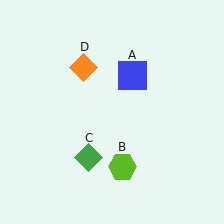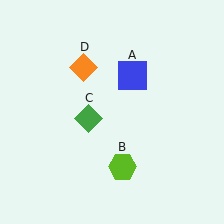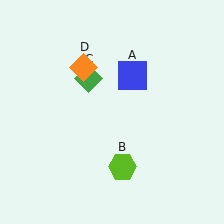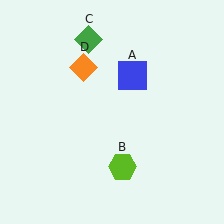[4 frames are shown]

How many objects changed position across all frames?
1 object changed position: green diamond (object C).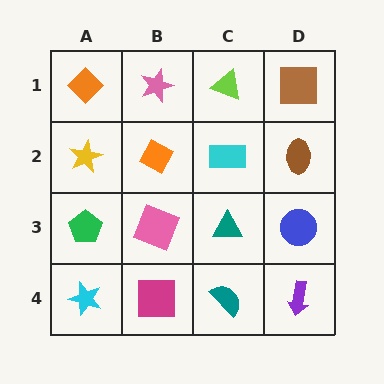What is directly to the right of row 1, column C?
A brown square.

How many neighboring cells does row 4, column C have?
3.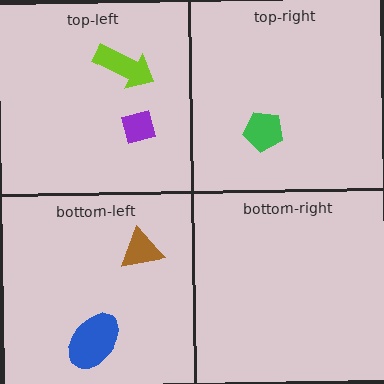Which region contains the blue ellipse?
The bottom-left region.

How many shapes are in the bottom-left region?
2.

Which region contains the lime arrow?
The top-left region.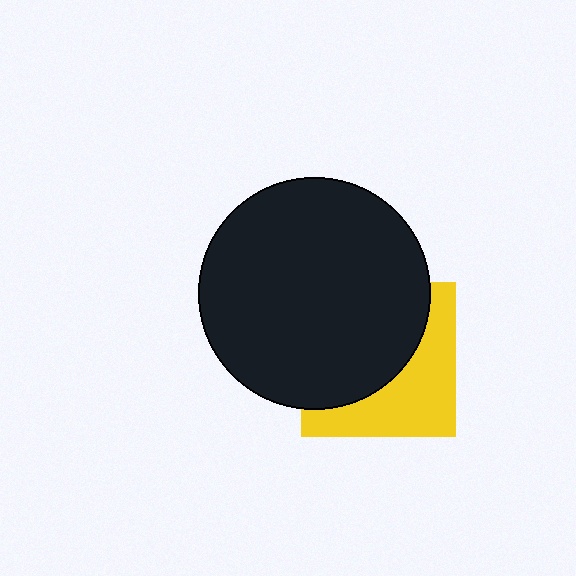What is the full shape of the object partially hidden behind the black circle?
The partially hidden object is a yellow square.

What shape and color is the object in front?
The object in front is a black circle.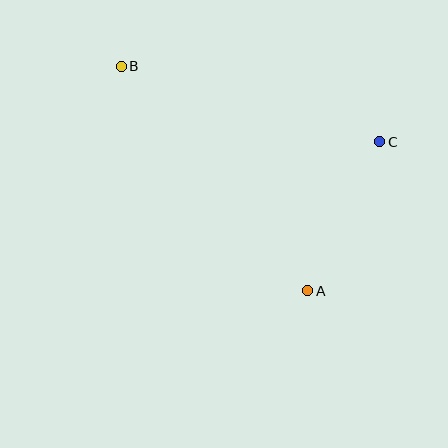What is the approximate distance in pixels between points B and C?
The distance between B and C is approximately 269 pixels.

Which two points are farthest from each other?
Points A and B are farthest from each other.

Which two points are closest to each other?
Points A and C are closest to each other.